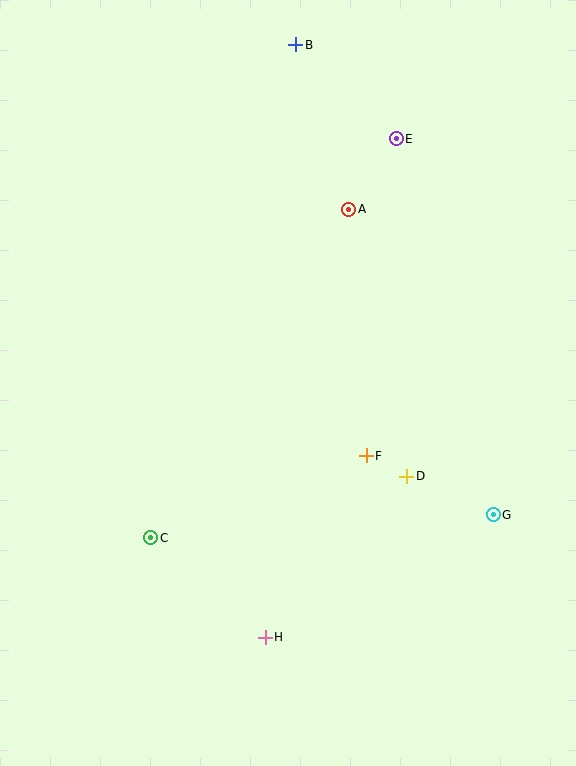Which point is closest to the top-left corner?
Point B is closest to the top-left corner.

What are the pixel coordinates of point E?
Point E is at (396, 139).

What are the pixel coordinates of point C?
Point C is at (151, 538).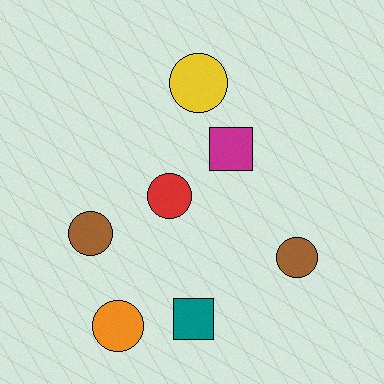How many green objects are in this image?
There are no green objects.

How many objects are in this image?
There are 7 objects.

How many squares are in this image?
There are 2 squares.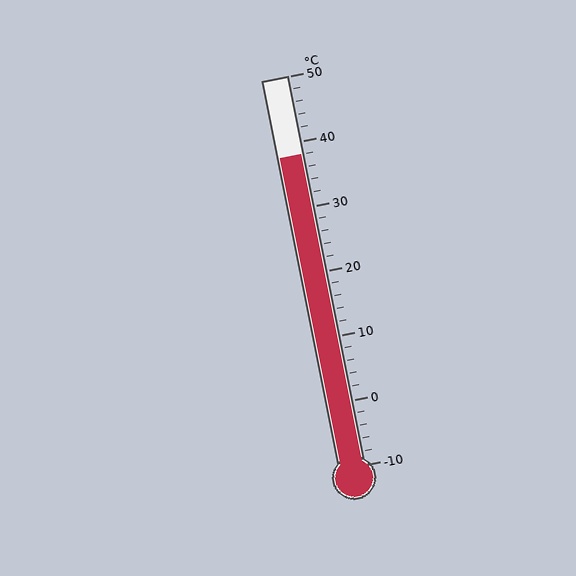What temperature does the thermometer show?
The thermometer shows approximately 38°C.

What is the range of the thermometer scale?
The thermometer scale ranges from -10°C to 50°C.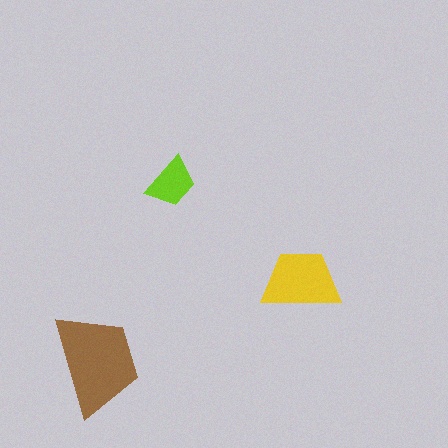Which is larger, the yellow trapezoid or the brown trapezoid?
The brown one.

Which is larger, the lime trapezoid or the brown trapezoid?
The brown one.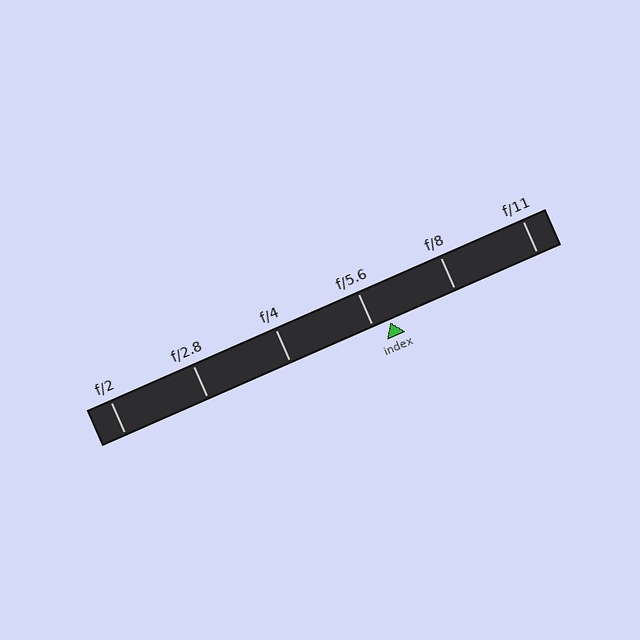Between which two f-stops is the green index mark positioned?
The index mark is between f/5.6 and f/8.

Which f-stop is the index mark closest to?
The index mark is closest to f/5.6.